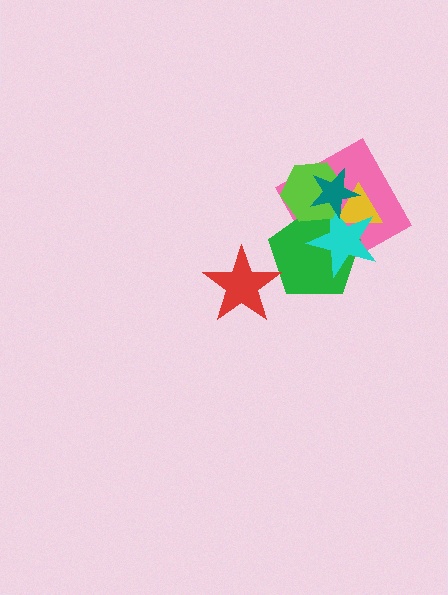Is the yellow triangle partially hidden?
Yes, it is partially covered by another shape.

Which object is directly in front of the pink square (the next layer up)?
The yellow triangle is directly in front of the pink square.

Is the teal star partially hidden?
No, no other shape covers it.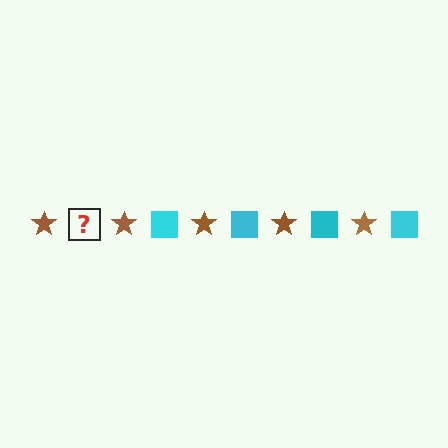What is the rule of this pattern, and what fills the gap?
The rule is that the pattern alternates between brown star and cyan square. The gap should be filled with a cyan square.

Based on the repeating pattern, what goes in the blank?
The blank should be a cyan square.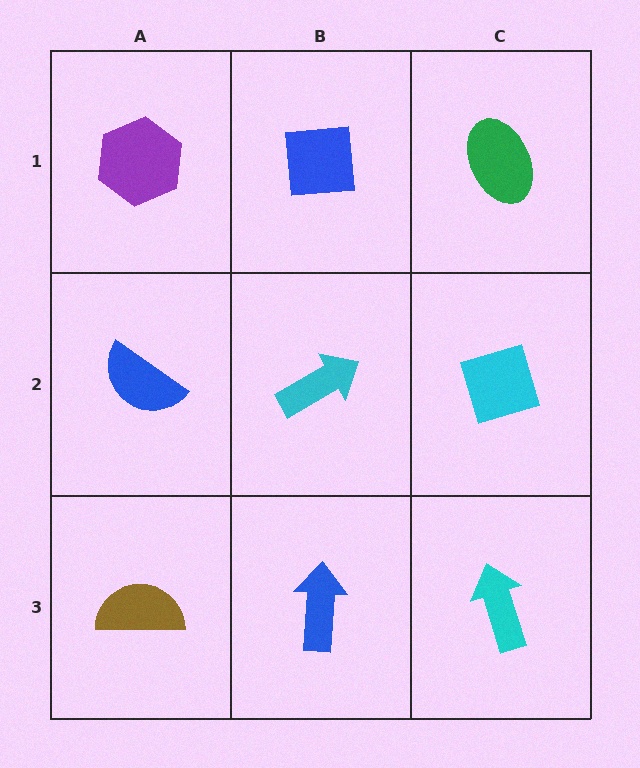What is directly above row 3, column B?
A cyan arrow.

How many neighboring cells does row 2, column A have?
3.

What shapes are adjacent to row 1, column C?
A cyan diamond (row 2, column C), a blue square (row 1, column B).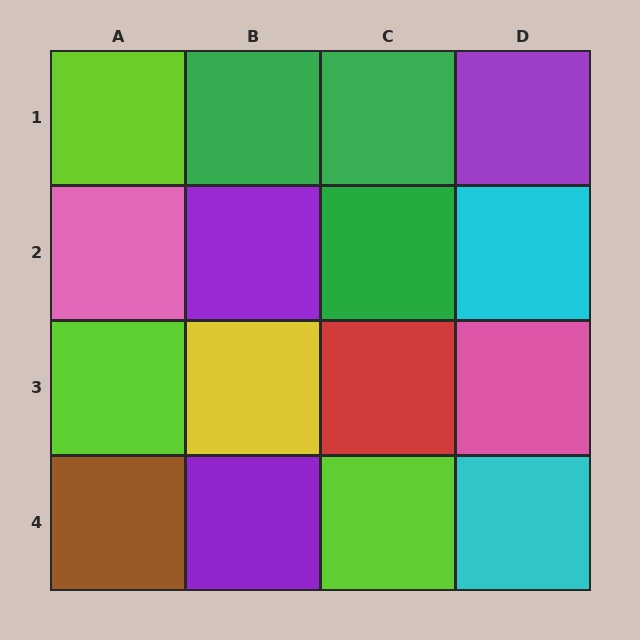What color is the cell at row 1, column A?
Lime.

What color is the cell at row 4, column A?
Brown.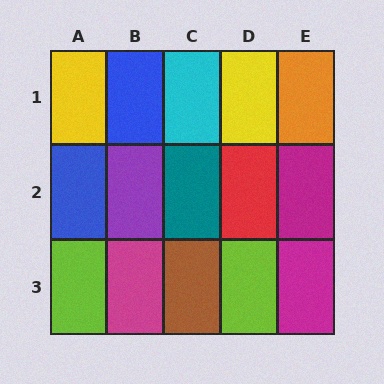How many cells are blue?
2 cells are blue.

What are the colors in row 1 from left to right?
Yellow, blue, cyan, yellow, orange.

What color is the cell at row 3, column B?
Magenta.